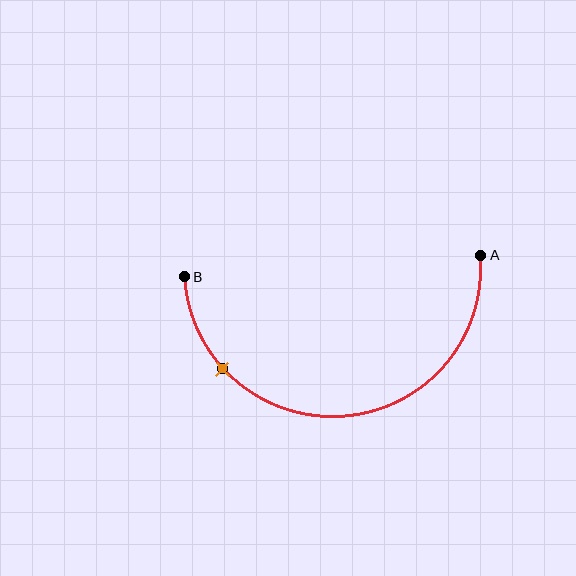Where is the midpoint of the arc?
The arc midpoint is the point on the curve farthest from the straight line joining A and B. It sits below that line.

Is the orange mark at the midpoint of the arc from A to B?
No. The orange mark lies on the arc but is closer to endpoint B. The arc midpoint would be at the point on the curve equidistant along the arc from both A and B.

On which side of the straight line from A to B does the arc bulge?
The arc bulges below the straight line connecting A and B.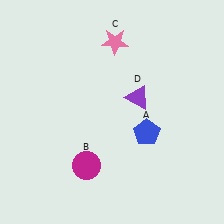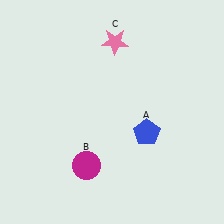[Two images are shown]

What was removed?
The purple triangle (D) was removed in Image 2.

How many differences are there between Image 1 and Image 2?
There is 1 difference between the two images.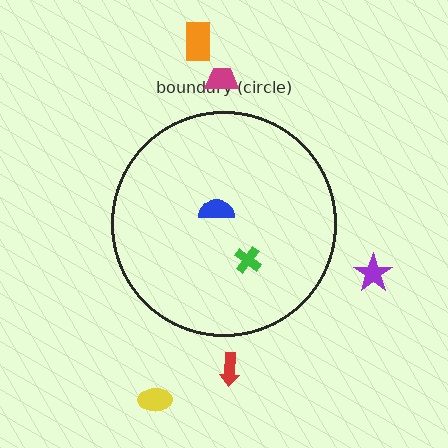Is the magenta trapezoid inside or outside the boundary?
Outside.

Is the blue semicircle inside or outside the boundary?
Inside.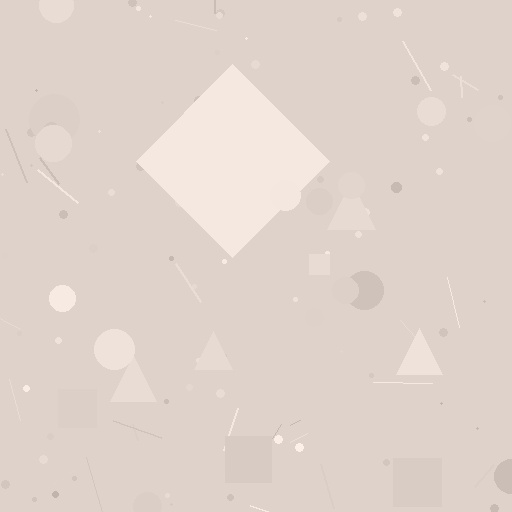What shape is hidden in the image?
A diamond is hidden in the image.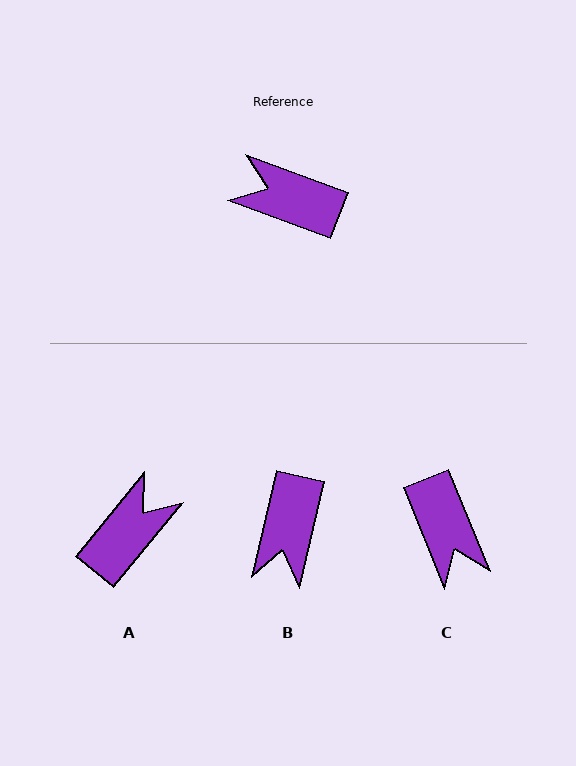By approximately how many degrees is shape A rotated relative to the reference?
Approximately 109 degrees clockwise.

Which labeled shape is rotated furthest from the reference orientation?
C, about 132 degrees away.